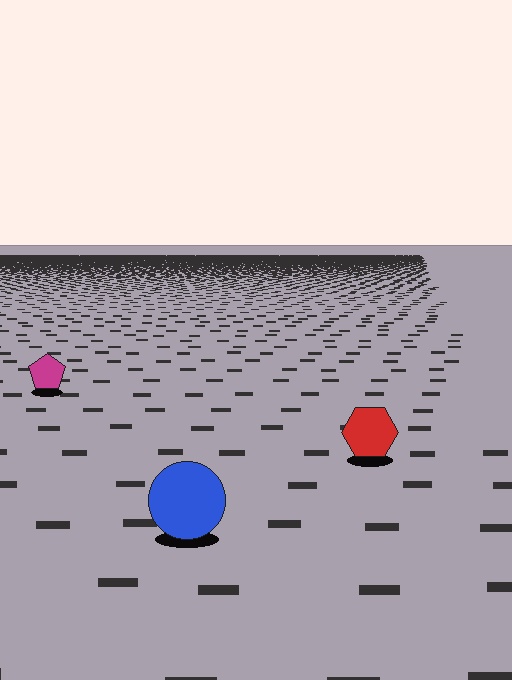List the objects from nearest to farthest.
From nearest to farthest: the blue circle, the red hexagon, the magenta pentagon.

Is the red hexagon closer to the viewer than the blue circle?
No. The blue circle is closer — you can tell from the texture gradient: the ground texture is coarser near it.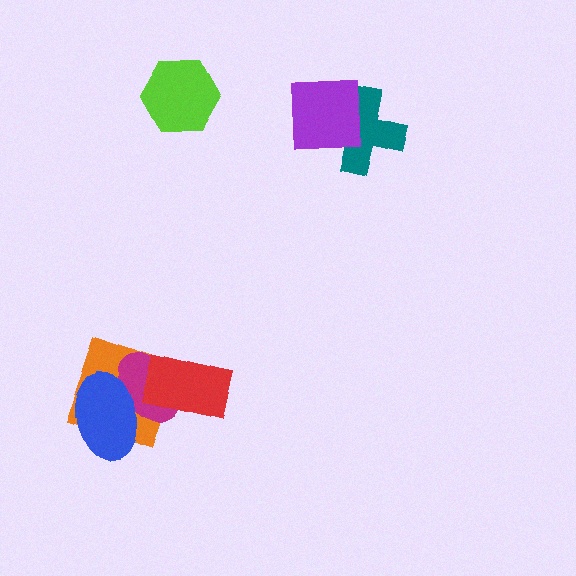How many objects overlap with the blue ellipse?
2 objects overlap with the blue ellipse.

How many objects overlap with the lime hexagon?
0 objects overlap with the lime hexagon.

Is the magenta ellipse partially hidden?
Yes, it is partially covered by another shape.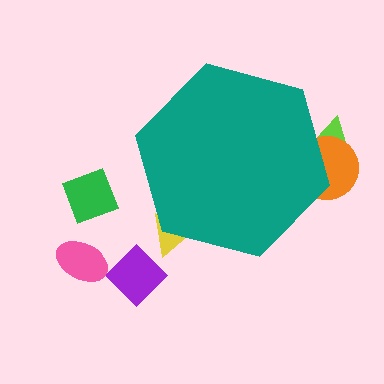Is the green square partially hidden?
No, the green square is fully visible.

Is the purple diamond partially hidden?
No, the purple diamond is fully visible.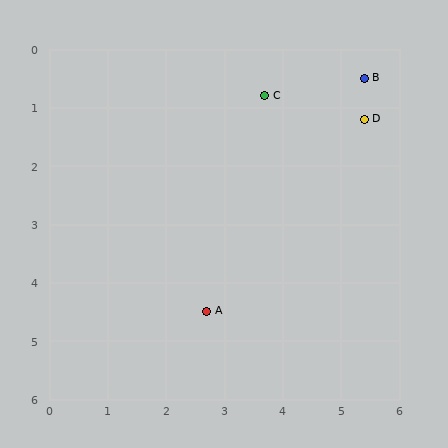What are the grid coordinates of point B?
Point B is at approximately (5.4, 0.5).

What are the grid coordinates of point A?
Point A is at approximately (2.7, 4.5).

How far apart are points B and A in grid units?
Points B and A are about 4.8 grid units apart.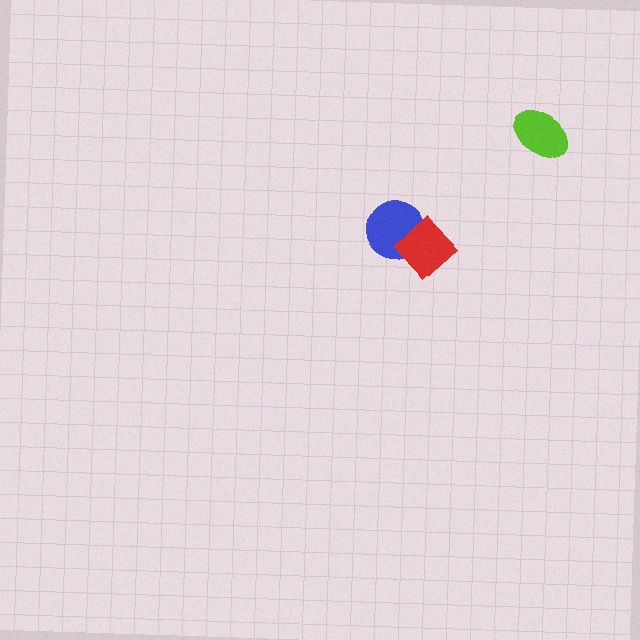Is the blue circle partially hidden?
Yes, it is partially covered by another shape.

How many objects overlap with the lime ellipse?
0 objects overlap with the lime ellipse.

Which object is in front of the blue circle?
The red diamond is in front of the blue circle.